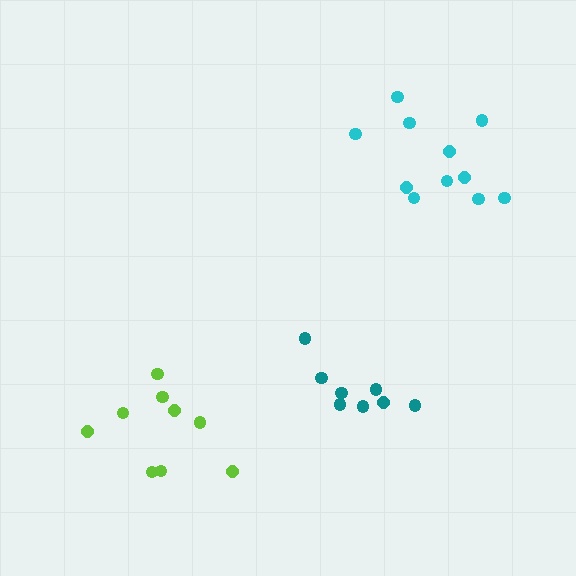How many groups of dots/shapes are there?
There are 3 groups.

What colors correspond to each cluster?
The clusters are colored: lime, cyan, teal.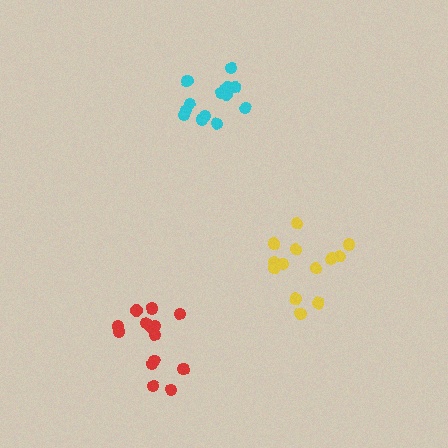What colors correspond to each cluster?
The clusters are colored: cyan, red, yellow.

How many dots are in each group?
Group 1: 13 dots, Group 2: 14 dots, Group 3: 13 dots (40 total).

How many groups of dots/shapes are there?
There are 3 groups.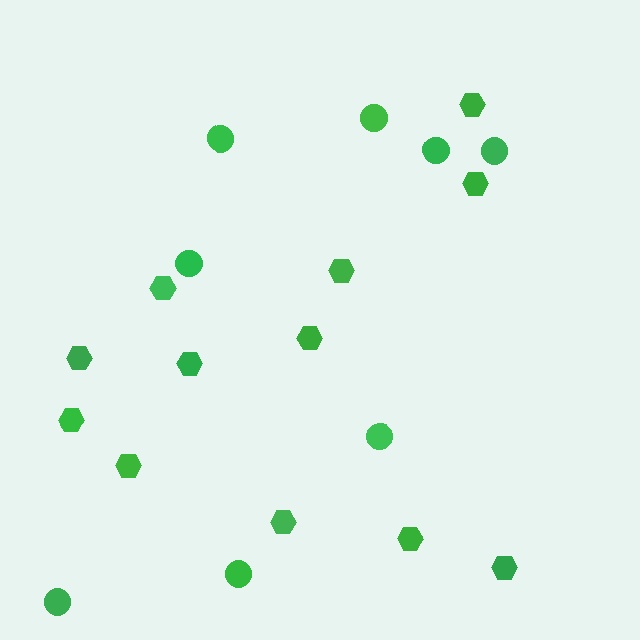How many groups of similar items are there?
There are 2 groups: one group of hexagons (12) and one group of circles (8).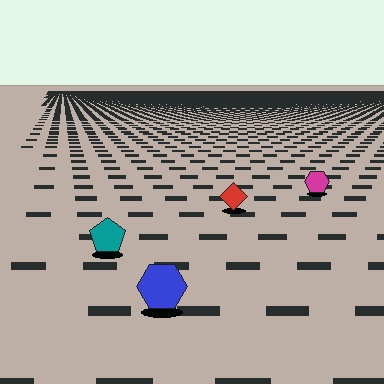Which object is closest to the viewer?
The blue hexagon is closest. The texture marks near it are larger and more spread out.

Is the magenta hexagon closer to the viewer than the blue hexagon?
No. The blue hexagon is closer — you can tell from the texture gradient: the ground texture is coarser near it.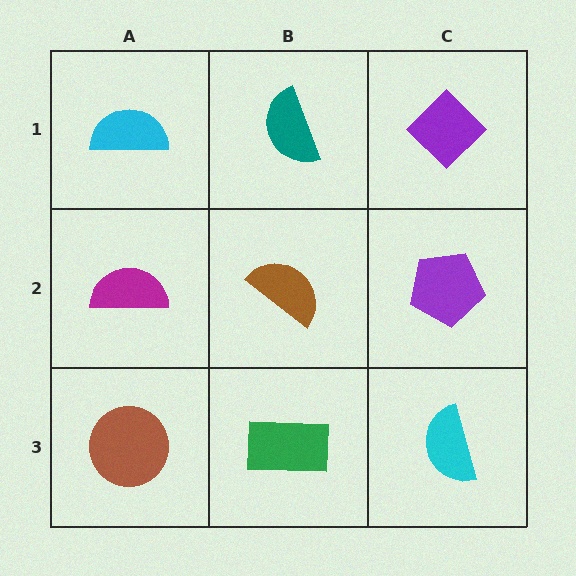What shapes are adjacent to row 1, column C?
A purple pentagon (row 2, column C), a teal semicircle (row 1, column B).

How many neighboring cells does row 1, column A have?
2.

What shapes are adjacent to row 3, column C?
A purple pentagon (row 2, column C), a green rectangle (row 3, column B).